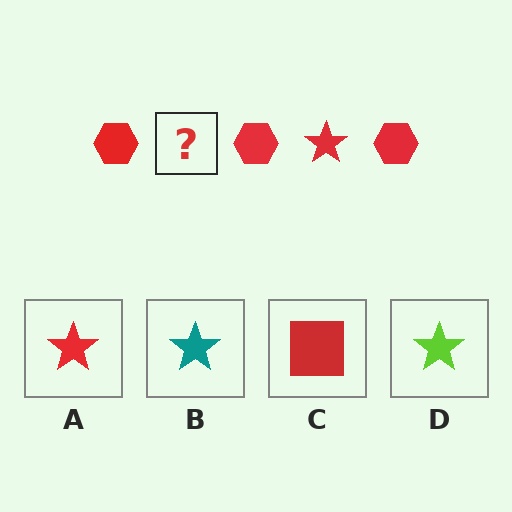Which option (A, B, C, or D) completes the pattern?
A.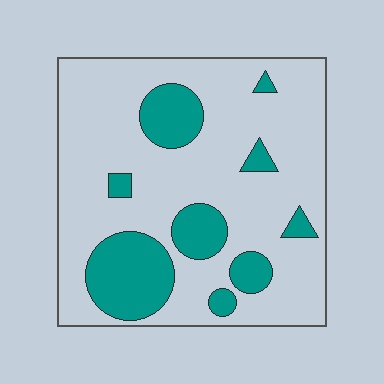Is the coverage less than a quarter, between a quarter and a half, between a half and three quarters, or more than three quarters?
Less than a quarter.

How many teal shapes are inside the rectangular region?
9.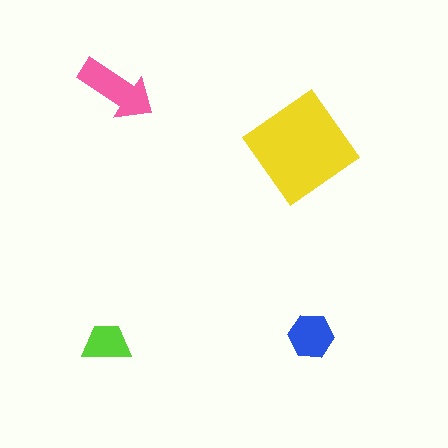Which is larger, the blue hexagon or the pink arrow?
The pink arrow.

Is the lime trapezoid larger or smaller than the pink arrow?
Smaller.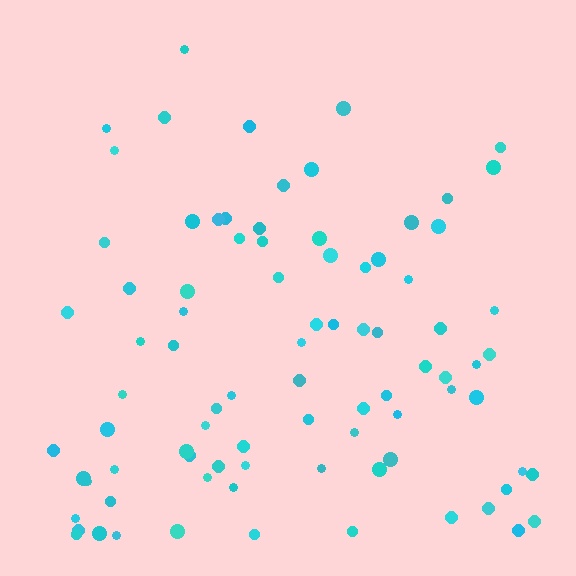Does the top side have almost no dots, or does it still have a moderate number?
Still a moderate number, just noticeably fewer than the bottom.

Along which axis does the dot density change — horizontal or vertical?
Vertical.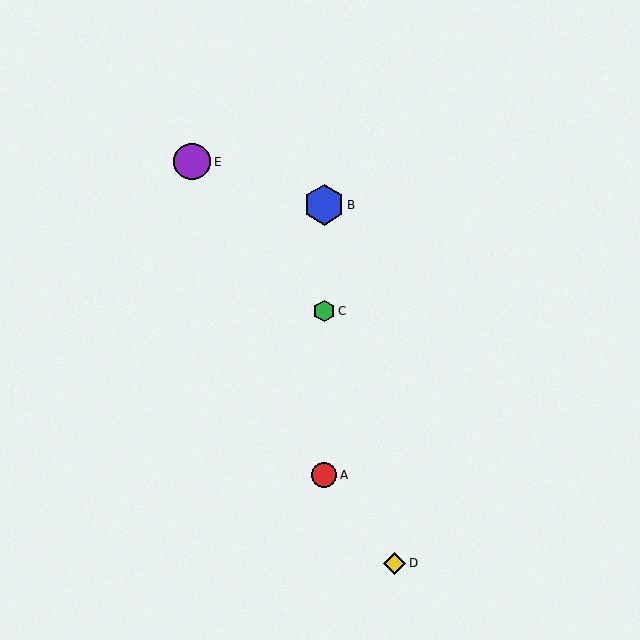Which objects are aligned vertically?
Objects A, B, C are aligned vertically.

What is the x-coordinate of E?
Object E is at x≈192.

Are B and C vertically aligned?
Yes, both are at x≈324.